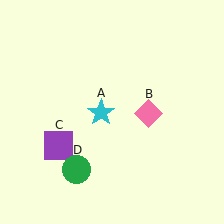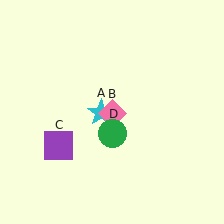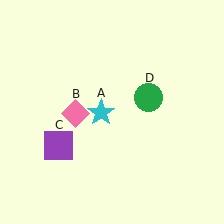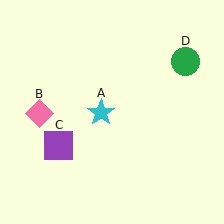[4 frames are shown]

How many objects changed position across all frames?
2 objects changed position: pink diamond (object B), green circle (object D).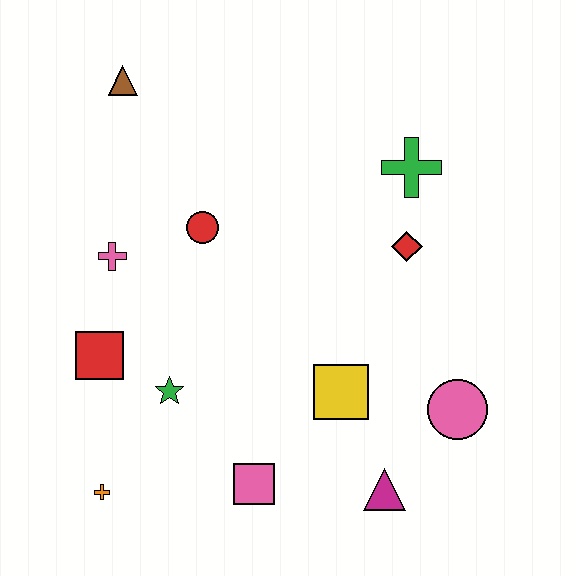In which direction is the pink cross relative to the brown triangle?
The pink cross is below the brown triangle.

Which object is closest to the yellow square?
The magenta triangle is closest to the yellow square.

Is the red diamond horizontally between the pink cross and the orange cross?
No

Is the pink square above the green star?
No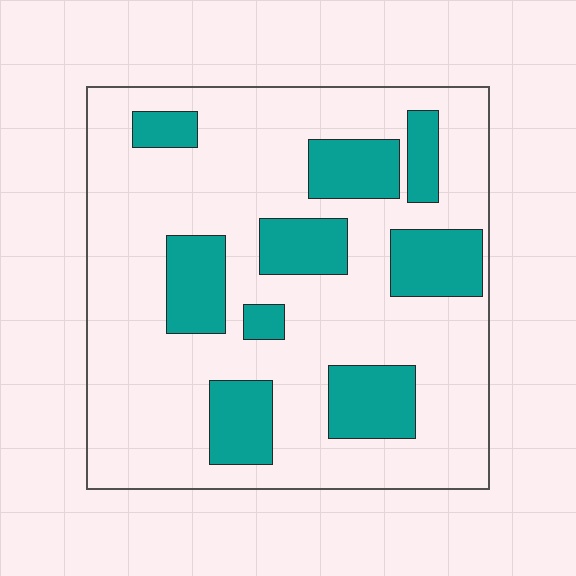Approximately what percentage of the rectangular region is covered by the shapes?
Approximately 25%.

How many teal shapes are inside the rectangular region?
9.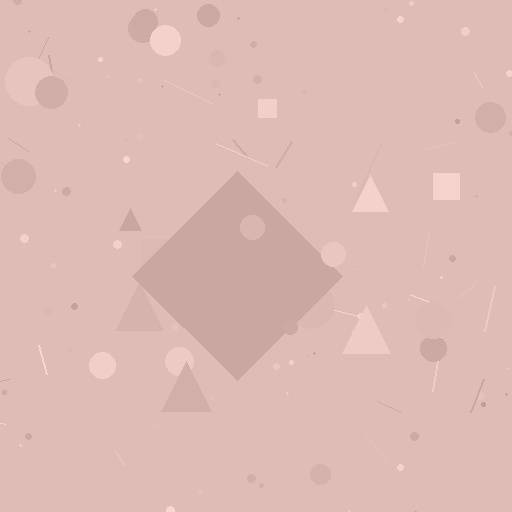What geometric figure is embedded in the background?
A diamond is embedded in the background.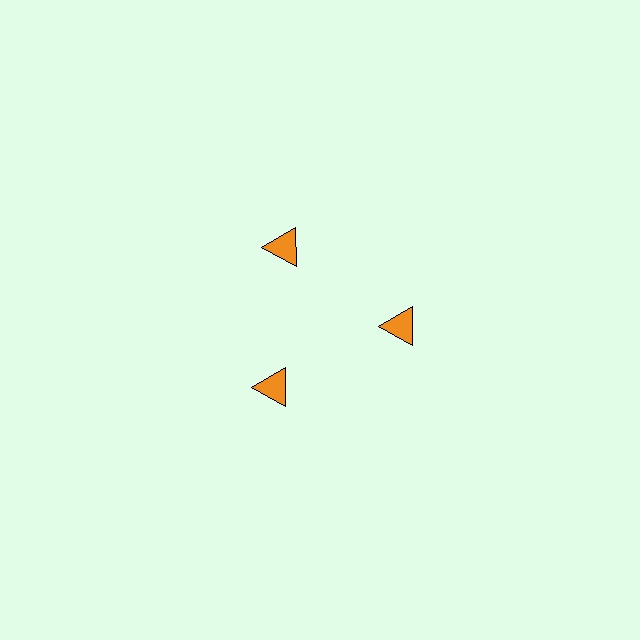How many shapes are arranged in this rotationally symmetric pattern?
There are 3 shapes, arranged in 3 groups of 1.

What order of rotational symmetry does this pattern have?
This pattern has 3-fold rotational symmetry.